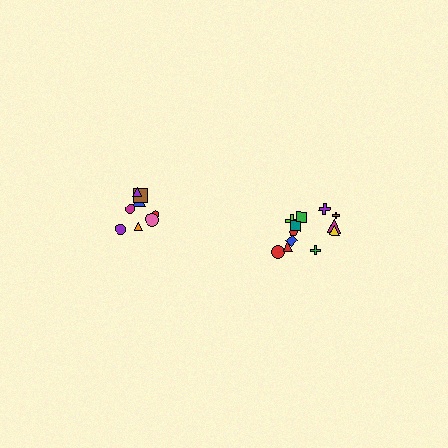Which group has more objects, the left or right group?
The right group.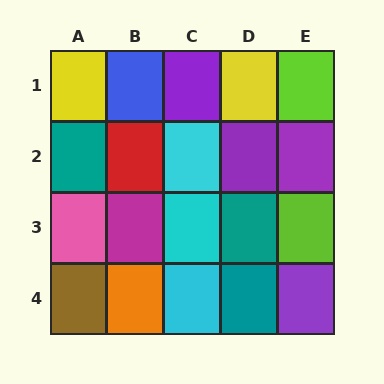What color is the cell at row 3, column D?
Teal.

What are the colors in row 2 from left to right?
Teal, red, cyan, purple, purple.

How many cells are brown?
1 cell is brown.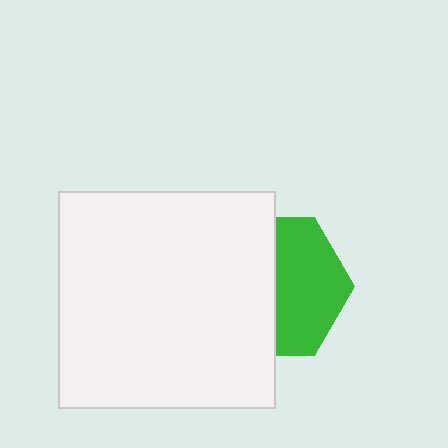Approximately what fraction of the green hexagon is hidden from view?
Roughly 51% of the green hexagon is hidden behind the white square.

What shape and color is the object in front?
The object in front is a white square.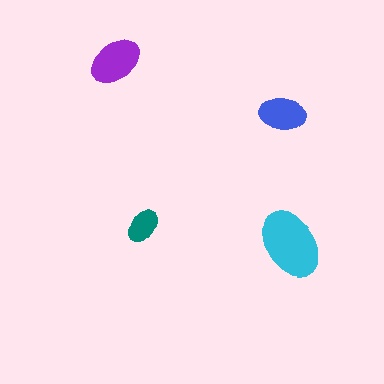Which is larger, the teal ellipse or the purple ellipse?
The purple one.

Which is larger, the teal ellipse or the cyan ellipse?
The cyan one.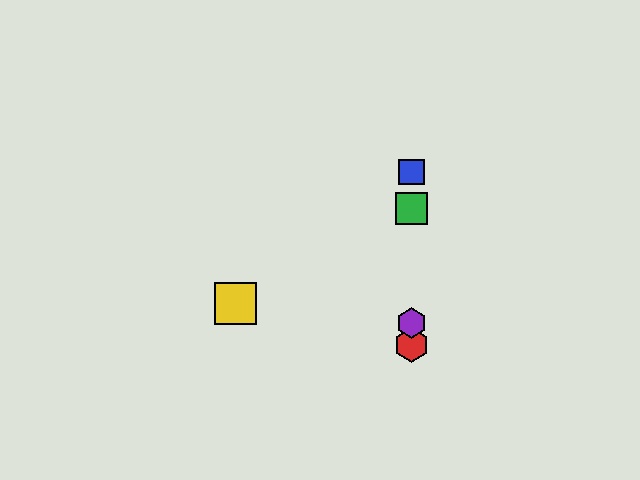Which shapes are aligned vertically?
The red hexagon, the blue square, the green square, the purple hexagon are aligned vertically.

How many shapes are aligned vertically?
4 shapes (the red hexagon, the blue square, the green square, the purple hexagon) are aligned vertically.